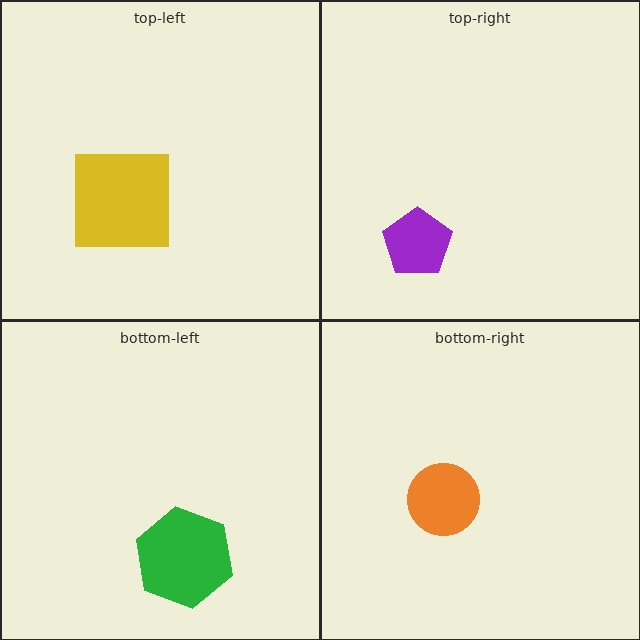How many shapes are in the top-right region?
1.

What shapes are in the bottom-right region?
The orange circle.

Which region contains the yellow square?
The top-left region.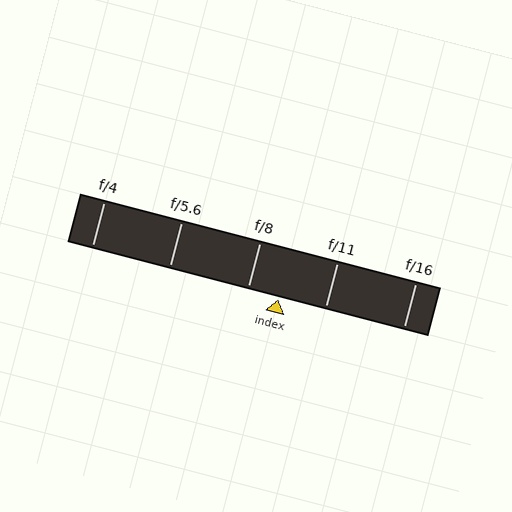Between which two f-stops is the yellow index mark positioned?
The index mark is between f/8 and f/11.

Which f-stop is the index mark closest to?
The index mark is closest to f/8.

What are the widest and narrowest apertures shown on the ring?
The widest aperture shown is f/4 and the narrowest is f/16.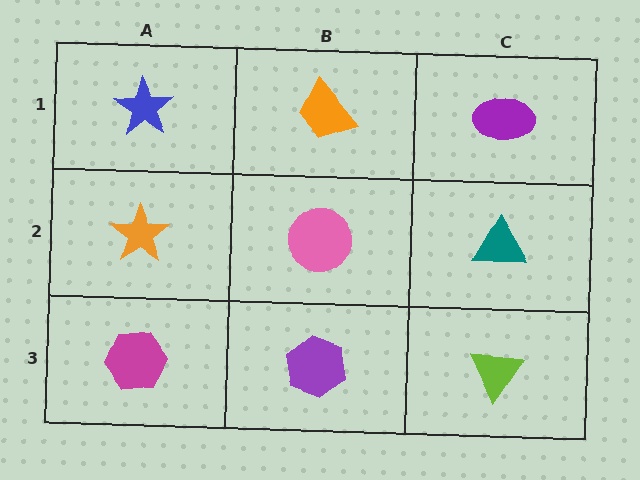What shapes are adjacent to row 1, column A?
An orange star (row 2, column A), an orange trapezoid (row 1, column B).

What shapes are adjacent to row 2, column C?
A purple ellipse (row 1, column C), a lime triangle (row 3, column C), a pink circle (row 2, column B).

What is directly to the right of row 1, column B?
A purple ellipse.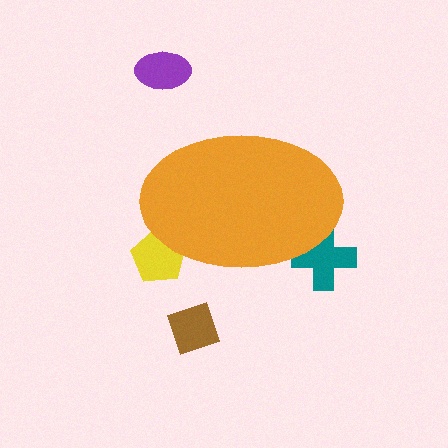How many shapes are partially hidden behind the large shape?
2 shapes are partially hidden.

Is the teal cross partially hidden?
Yes, the teal cross is partially hidden behind the orange ellipse.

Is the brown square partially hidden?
No, the brown square is fully visible.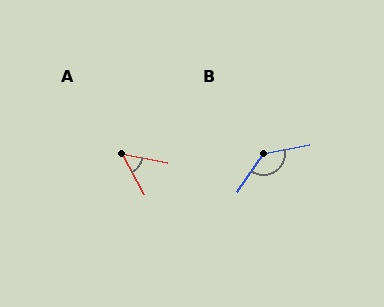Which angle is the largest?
B, at approximately 135 degrees.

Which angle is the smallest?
A, at approximately 50 degrees.